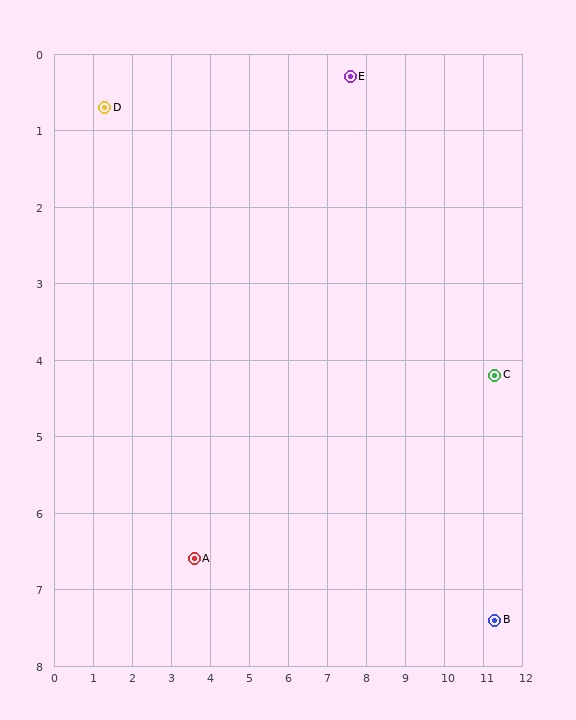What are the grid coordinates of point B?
Point B is at approximately (11.3, 7.4).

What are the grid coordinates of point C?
Point C is at approximately (11.3, 4.2).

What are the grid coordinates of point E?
Point E is at approximately (7.6, 0.3).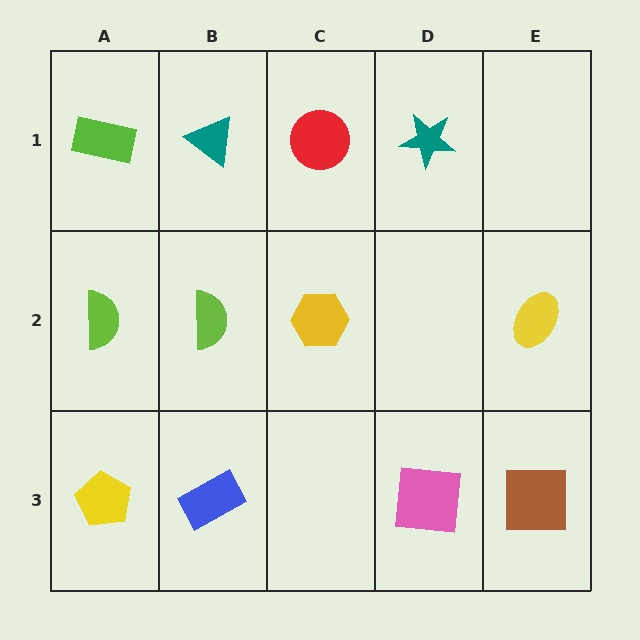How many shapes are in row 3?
4 shapes.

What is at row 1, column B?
A teal triangle.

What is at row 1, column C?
A red circle.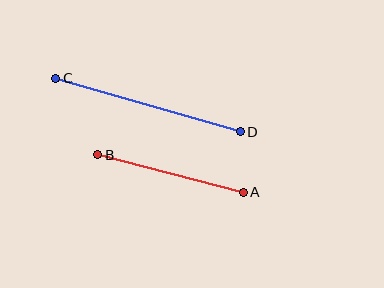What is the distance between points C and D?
The distance is approximately 192 pixels.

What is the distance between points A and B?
The distance is approximately 150 pixels.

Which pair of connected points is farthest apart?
Points C and D are farthest apart.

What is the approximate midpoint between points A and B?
The midpoint is at approximately (171, 173) pixels.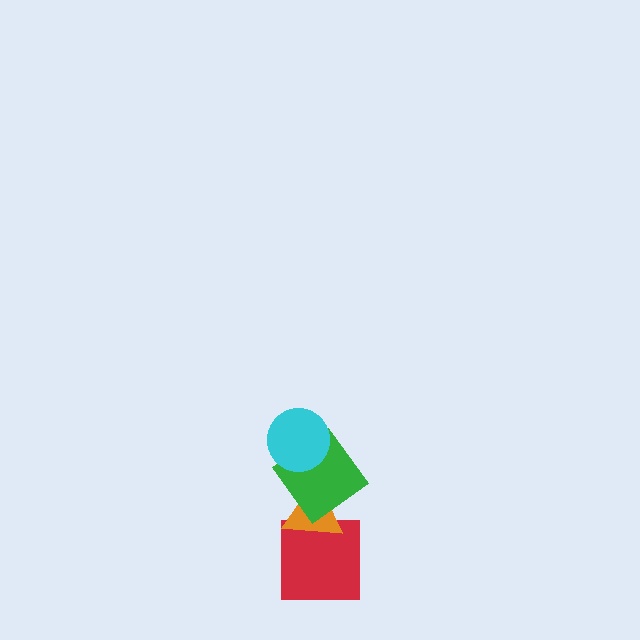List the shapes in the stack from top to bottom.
From top to bottom: the cyan circle, the green diamond, the orange triangle, the red square.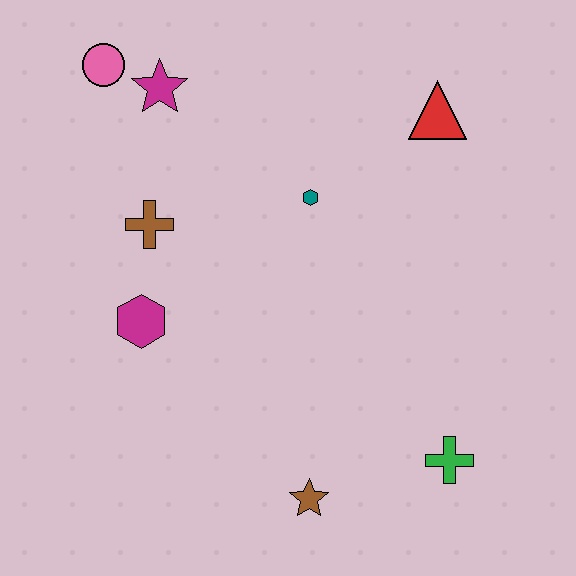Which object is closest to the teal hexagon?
The red triangle is closest to the teal hexagon.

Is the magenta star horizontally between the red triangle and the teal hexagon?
No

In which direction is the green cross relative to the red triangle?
The green cross is below the red triangle.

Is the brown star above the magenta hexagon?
No